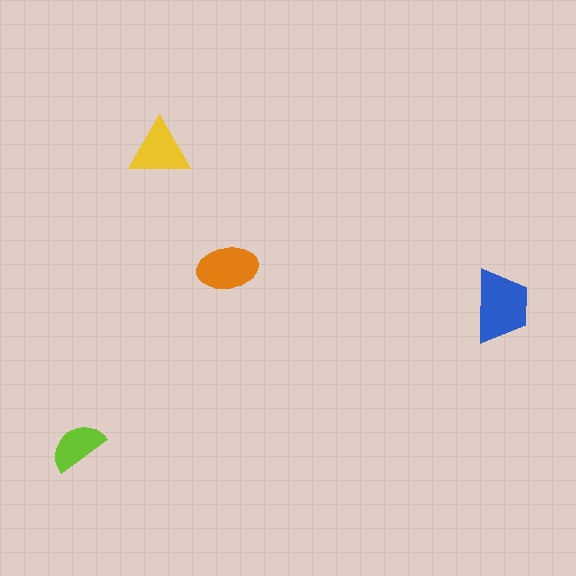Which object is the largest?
The blue trapezoid.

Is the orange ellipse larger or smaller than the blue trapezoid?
Smaller.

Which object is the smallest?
The lime semicircle.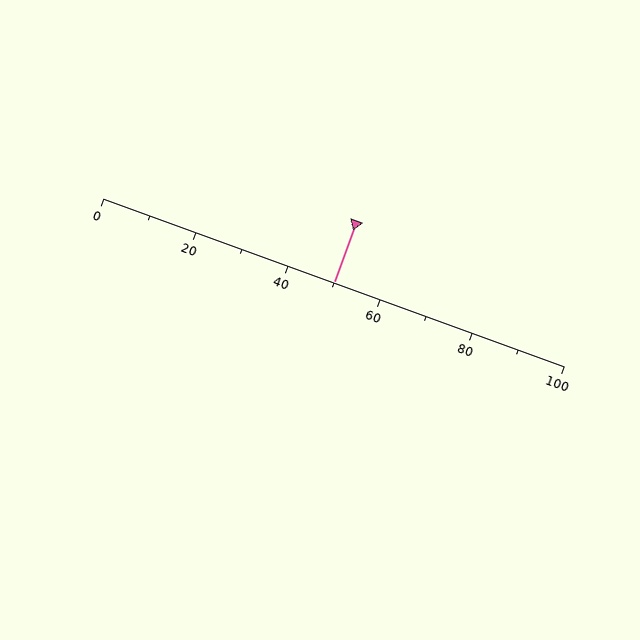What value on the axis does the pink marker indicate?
The marker indicates approximately 50.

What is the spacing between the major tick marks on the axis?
The major ticks are spaced 20 apart.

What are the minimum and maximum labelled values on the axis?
The axis runs from 0 to 100.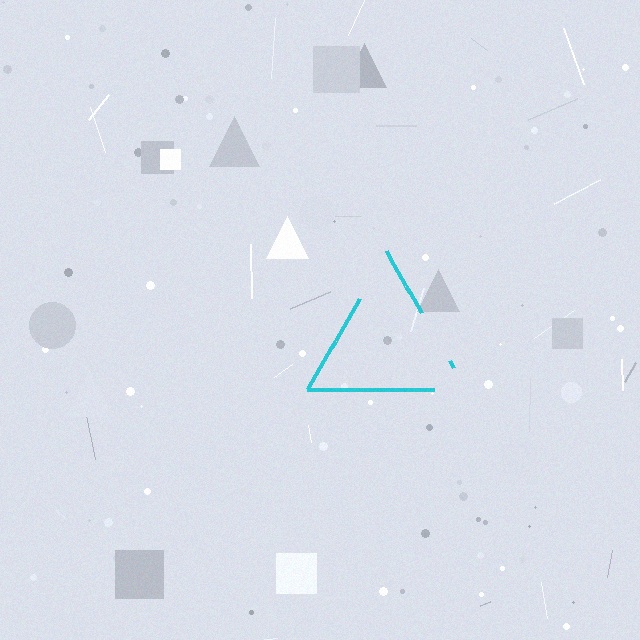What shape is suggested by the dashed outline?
The dashed outline suggests a triangle.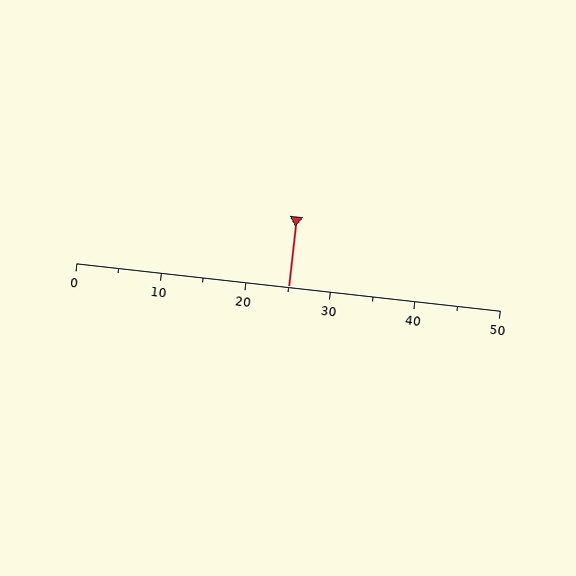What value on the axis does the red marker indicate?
The marker indicates approximately 25.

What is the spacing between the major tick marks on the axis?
The major ticks are spaced 10 apart.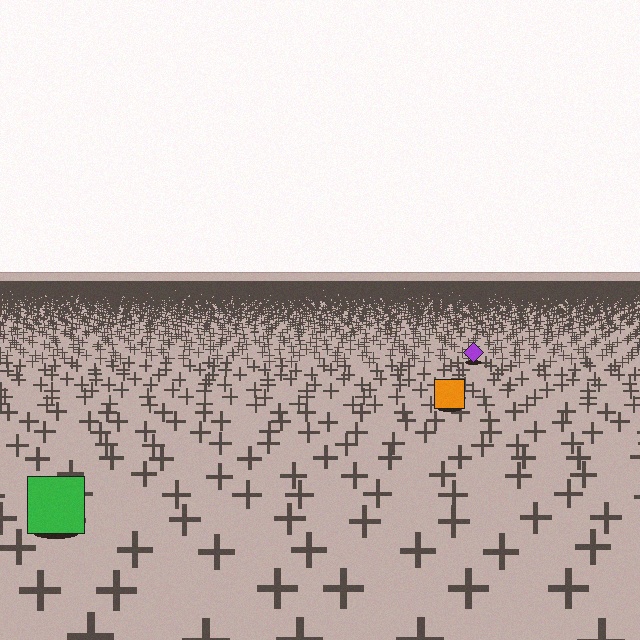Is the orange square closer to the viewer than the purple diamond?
Yes. The orange square is closer — you can tell from the texture gradient: the ground texture is coarser near it.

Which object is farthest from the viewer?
The purple diamond is farthest from the viewer. It appears smaller and the ground texture around it is denser.